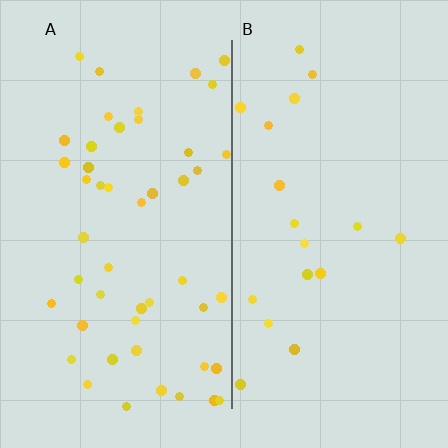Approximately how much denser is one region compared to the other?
Approximately 2.6× — region A over region B.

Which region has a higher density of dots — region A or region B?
A (the left).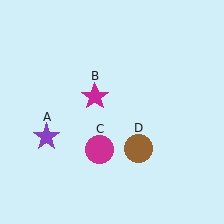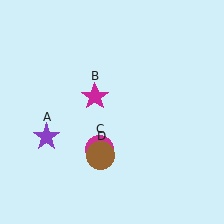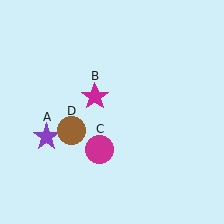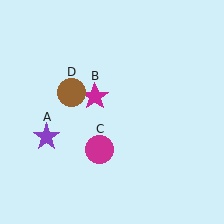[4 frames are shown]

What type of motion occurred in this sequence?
The brown circle (object D) rotated clockwise around the center of the scene.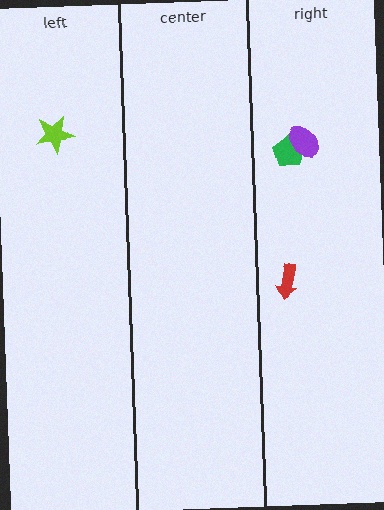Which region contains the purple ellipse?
The right region.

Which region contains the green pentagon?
The right region.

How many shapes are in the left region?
1.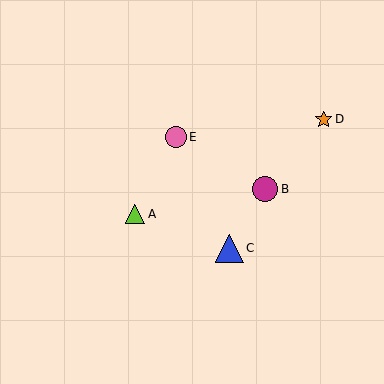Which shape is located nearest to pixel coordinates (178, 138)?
The pink circle (labeled E) at (176, 137) is nearest to that location.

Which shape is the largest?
The blue triangle (labeled C) is the largest.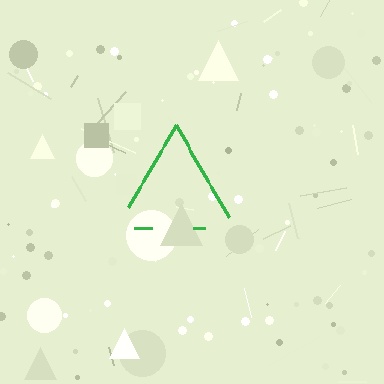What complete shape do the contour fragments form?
The contour fragments form a triangle.